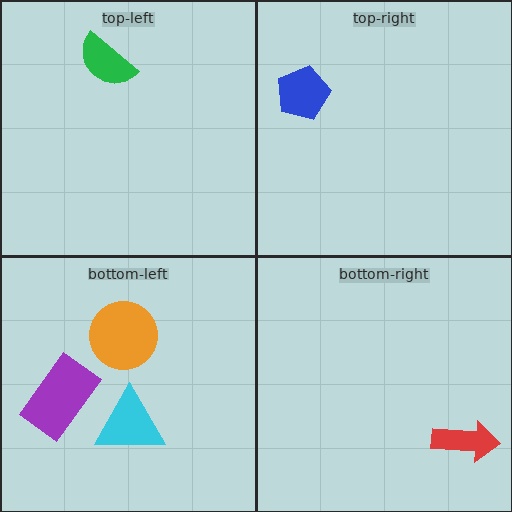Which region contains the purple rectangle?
The bottom-left region.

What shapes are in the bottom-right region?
The red arrow.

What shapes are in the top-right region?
The blue pentagon.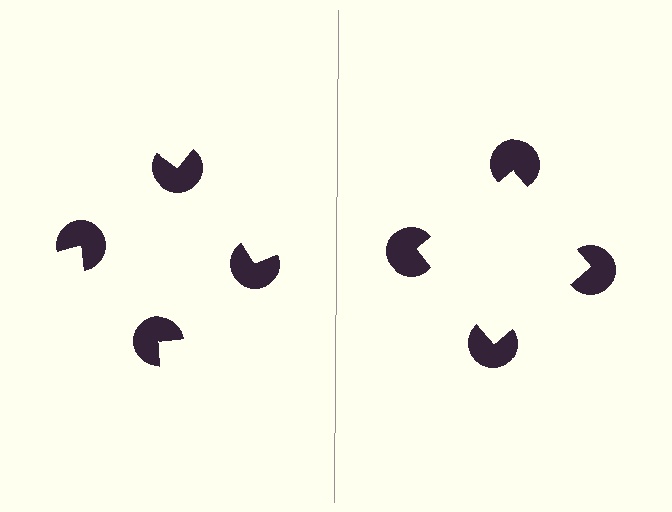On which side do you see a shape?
An illusory square appears on the right side. On the left side the wedge cuts are rotated, so no coherent shape forms.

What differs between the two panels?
The pac-man discs are positioned identically on both sides; only the wedge orientations differ. On the right they align to a square; on the left they are misaligned.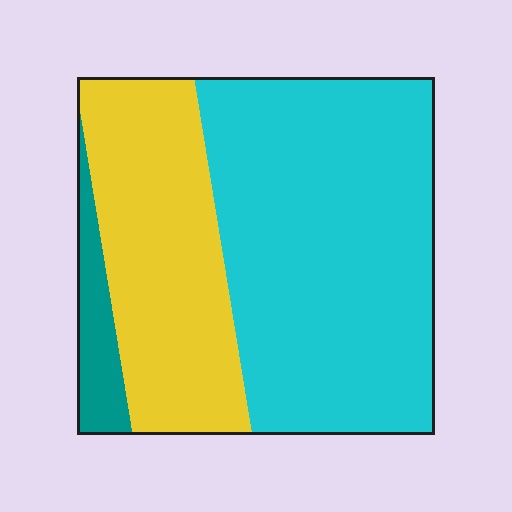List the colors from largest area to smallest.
From largest to smallest: cyan, yellow, teal.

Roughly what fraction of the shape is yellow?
Yellow takes up about one third (1/3) of the shape.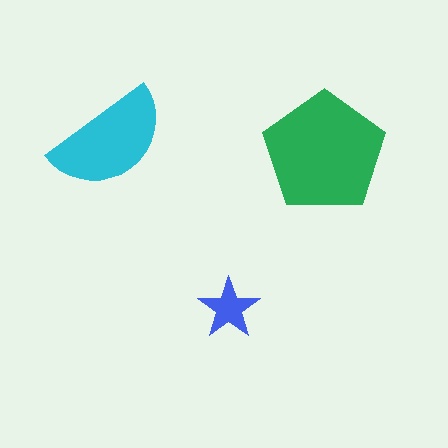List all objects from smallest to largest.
The blue star, the cyan semicircle, the green pentagon.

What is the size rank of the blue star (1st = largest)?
3rd.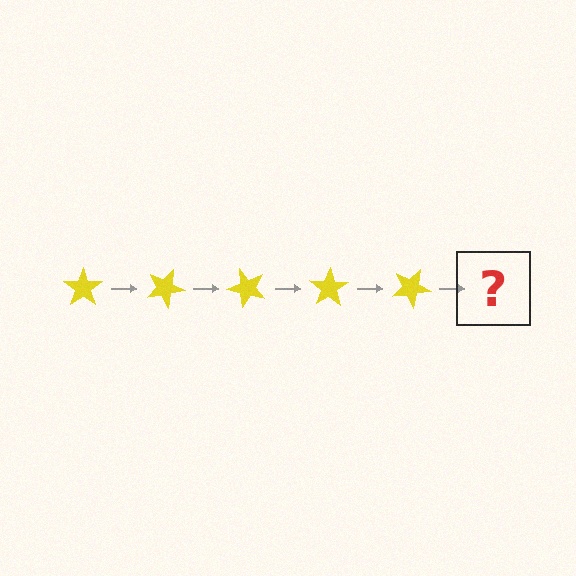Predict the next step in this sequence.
The next step is a yellow star rotated 125 degrees.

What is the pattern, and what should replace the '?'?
The pattern is that the star rotates 25 degrees each step. The '?' should be a yellow star rotated 125 degrees.